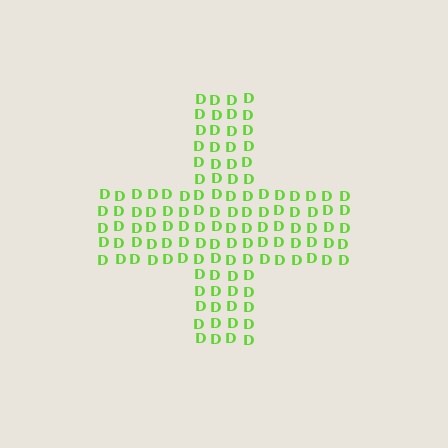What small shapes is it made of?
It is made of small letter D's.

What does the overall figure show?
The overall figure shows a cross.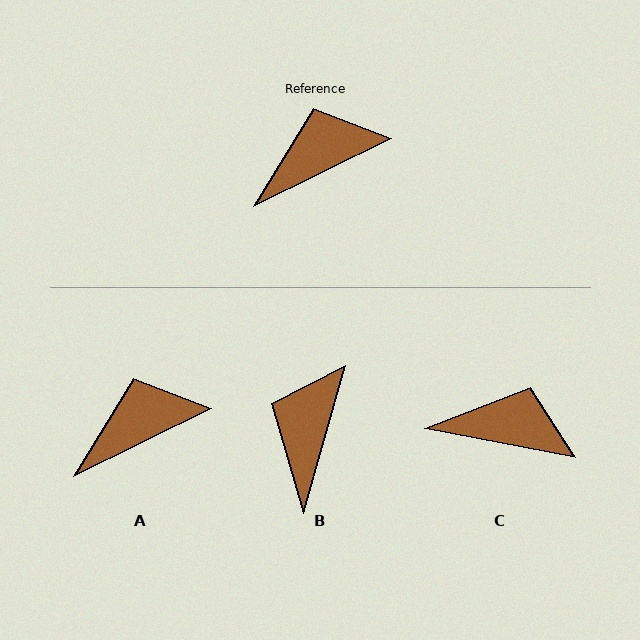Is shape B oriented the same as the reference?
No, it is off by about 48 degrees.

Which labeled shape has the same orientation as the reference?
A.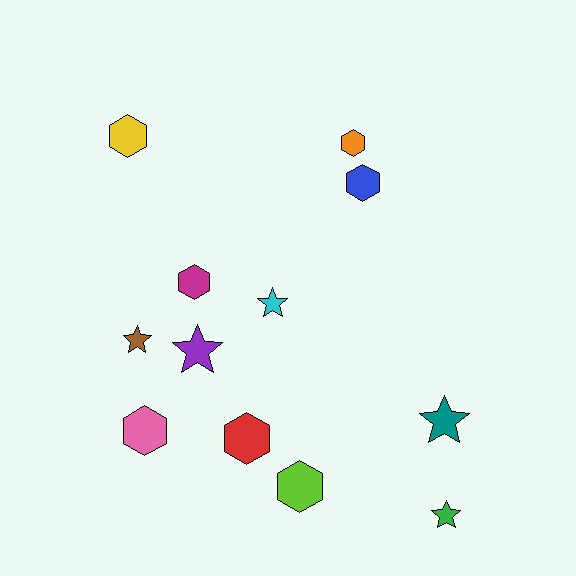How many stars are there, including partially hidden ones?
There are 5 stars.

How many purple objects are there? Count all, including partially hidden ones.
There is 1 purple object.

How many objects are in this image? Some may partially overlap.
There are 12 objects.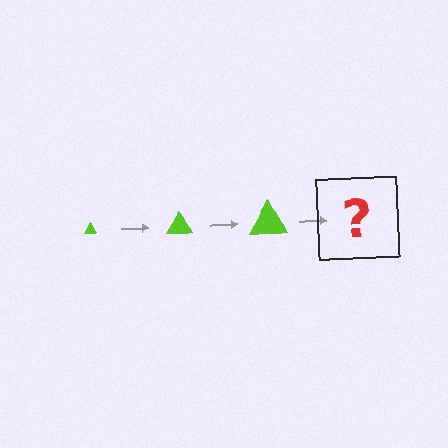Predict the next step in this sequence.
The next step is a lime triangle, larger than the previous one.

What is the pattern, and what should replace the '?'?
The pattern is that the triangle gets progressively larger each step. The '?' should be a lime triangle, larger than the previous one.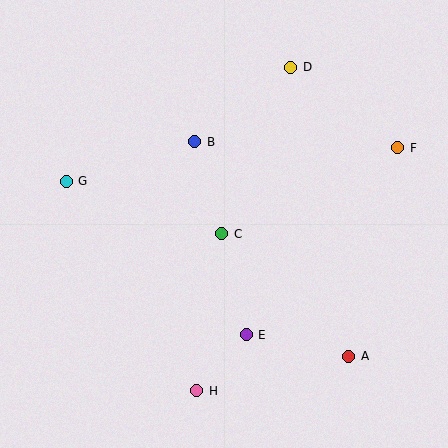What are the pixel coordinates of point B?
Point B is at (195, 142).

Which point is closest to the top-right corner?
Point F is closest to the top-right corner.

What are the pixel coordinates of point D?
Point D is at (291, 67).